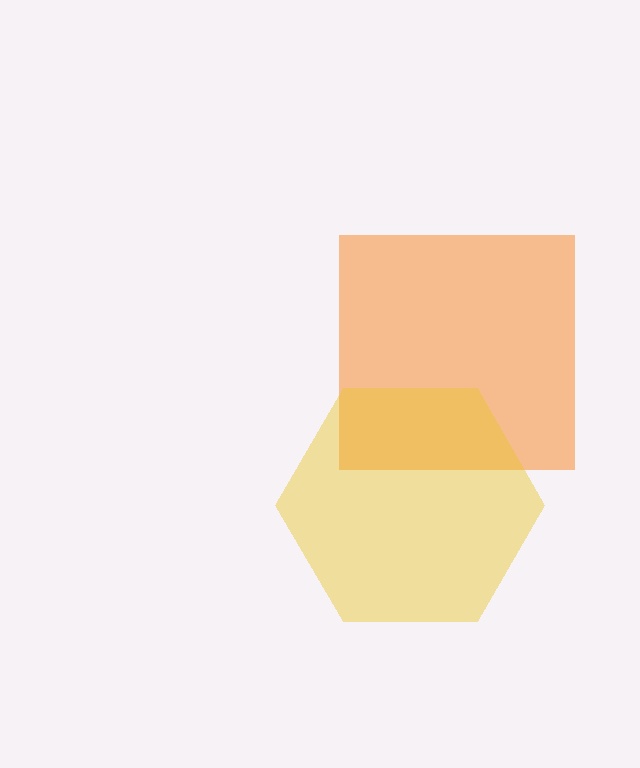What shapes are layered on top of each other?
The layered shapes are: an orange square, a yellow hexagon.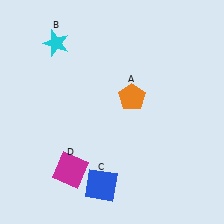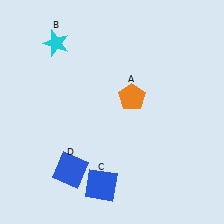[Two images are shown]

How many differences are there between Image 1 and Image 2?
There is 1 difference between the two images.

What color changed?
The square (D) changed from magenta in Image 1 to blue in Image 2.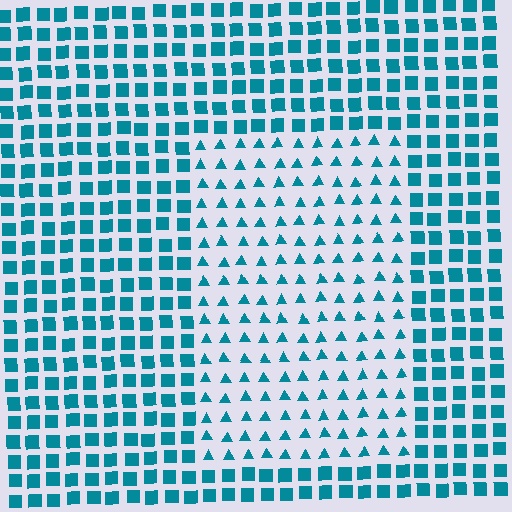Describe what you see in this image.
The image is filled with small teal elements arranged in a uniform grid. A rectangle-shaped region contains triangles, while the surrounding area contains squares. The boundary is defined purely by the change in element shape.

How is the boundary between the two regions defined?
The boundary is defined by a change in element shape: triangles inside vs. squares outside. All elements share the same color and spacing.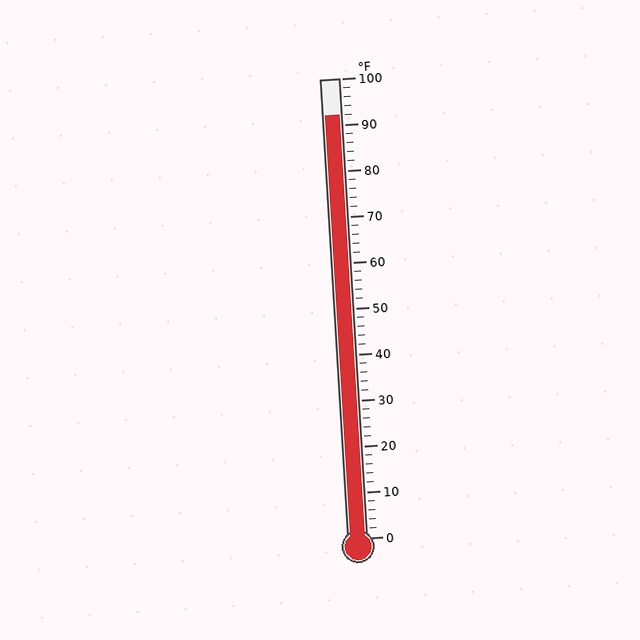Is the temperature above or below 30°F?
The temperature is above 30°F.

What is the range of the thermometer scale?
The thermometer scale ranges from 0°F to 100°F.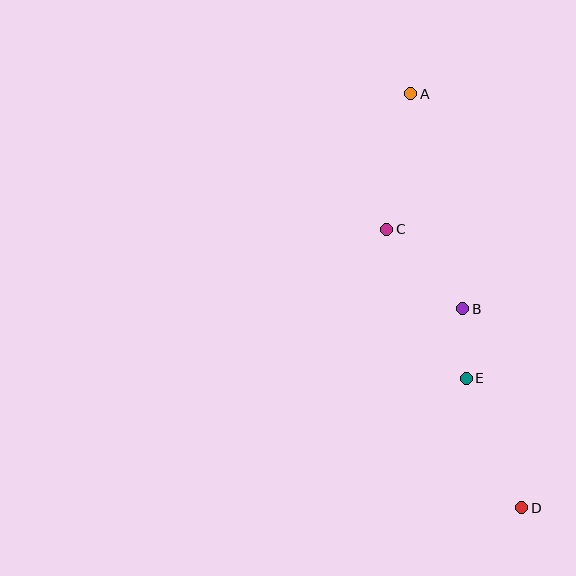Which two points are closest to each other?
Points B and E are closest to each other.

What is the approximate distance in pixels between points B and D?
The distance between B and D is approximately 207 pixels.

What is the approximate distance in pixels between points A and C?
The distance between A and C is approximately 138 pixels.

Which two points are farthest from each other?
Points A and D are farthest from each other.